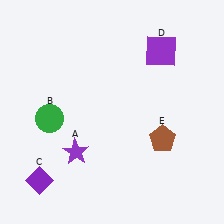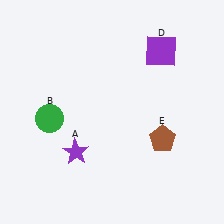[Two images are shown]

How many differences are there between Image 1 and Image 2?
There is 1 difference between the two images.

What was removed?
The purple diamond (C) was removed in Image 2.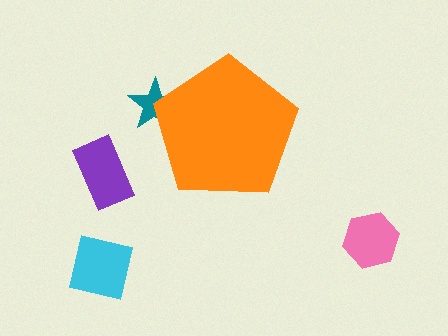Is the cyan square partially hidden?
No, the cyan square is fully visible.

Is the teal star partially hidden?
Yes, the teal star is partially hidden behind the orange pentagon.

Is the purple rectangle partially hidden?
No, the purple rectangle is fully visible.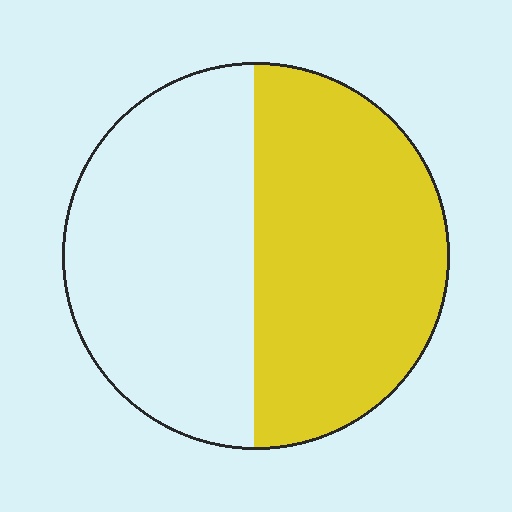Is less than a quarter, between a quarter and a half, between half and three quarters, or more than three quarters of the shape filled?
Between half and three quarters.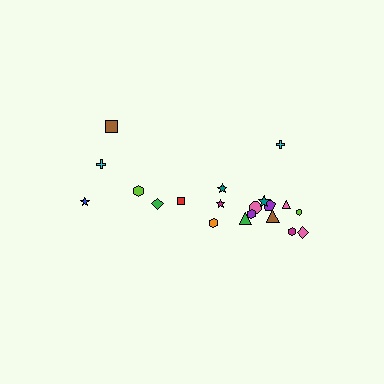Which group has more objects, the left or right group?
The right group.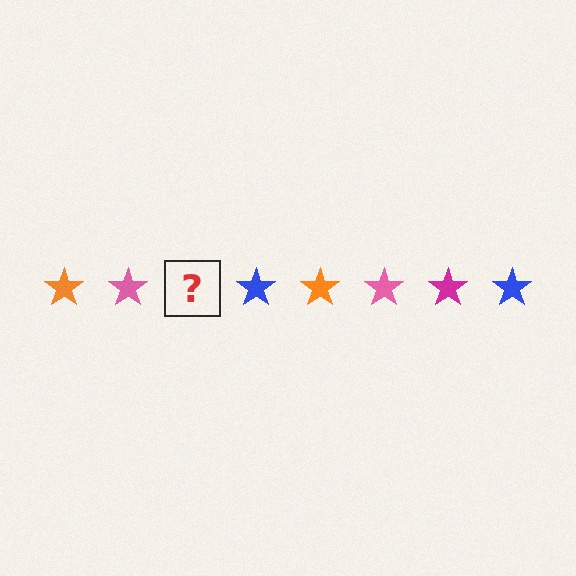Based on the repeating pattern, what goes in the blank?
The blank should be a magenta star.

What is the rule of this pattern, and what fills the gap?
The rule is that the pattern cycles through orange, pink, magenta, blue stars. The gap should be filled with a magenta star.